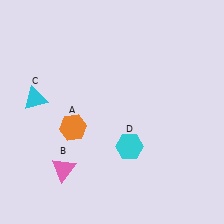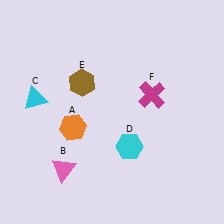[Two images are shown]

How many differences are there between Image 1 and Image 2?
There are 2 differences between the two images.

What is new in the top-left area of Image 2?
A brown hexagon (E) was added in the top-left area of Image 2.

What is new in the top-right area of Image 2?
A magenta cross (F) was added in the top-right area of Image 2.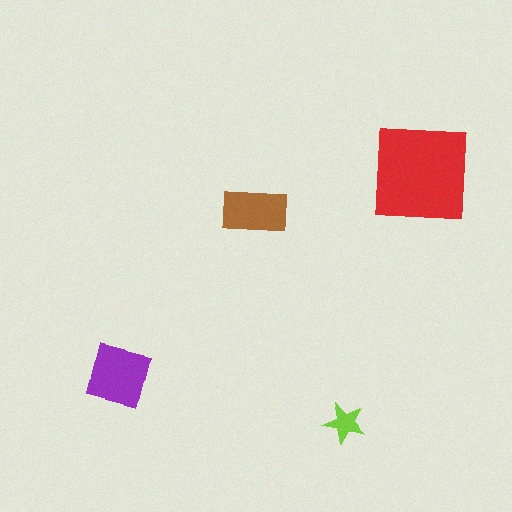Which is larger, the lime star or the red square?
The red square.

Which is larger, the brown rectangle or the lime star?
The brown rectangle.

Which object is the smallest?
The lime star.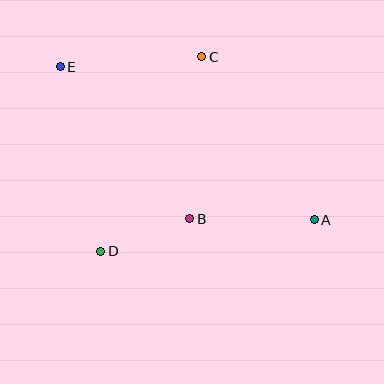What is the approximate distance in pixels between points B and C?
The distance between B and C is approximately 162 pixels.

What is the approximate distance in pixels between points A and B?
The distance between A and B is approximately 125 pixels.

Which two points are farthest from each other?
Points A and E are farthest from each other.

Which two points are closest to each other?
Points B and D are closest to each other.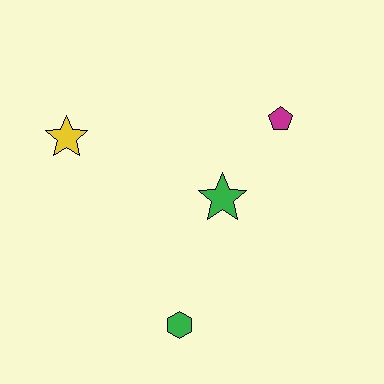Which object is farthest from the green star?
The yellow star is farthest from the green star.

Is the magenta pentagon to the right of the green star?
Yes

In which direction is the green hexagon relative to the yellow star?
The green hexagon is below the yellow star.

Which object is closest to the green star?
The magenta pentagon is closest to the green star.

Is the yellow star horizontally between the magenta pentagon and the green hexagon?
No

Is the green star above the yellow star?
No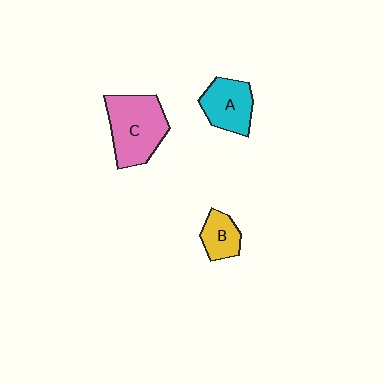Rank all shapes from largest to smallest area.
From largest to smallest: C (pink), A (cyan), B (yellow).